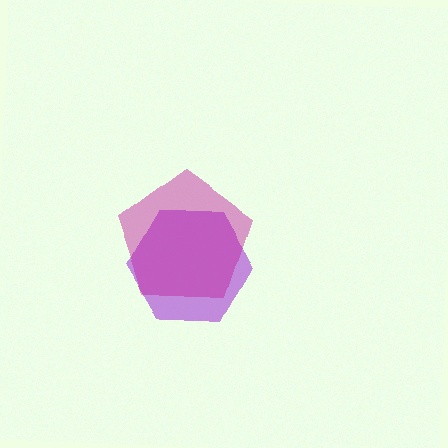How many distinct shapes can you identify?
There are 2 distinct shapes: a purple hexagon, a magenta pentagon.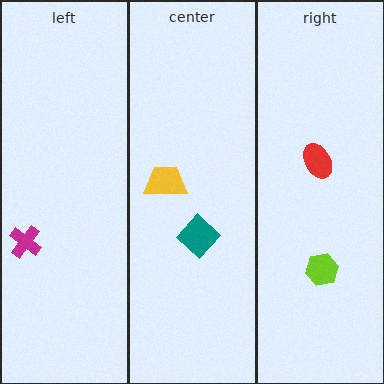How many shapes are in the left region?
1.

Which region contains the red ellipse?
The right region.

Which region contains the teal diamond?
The center region.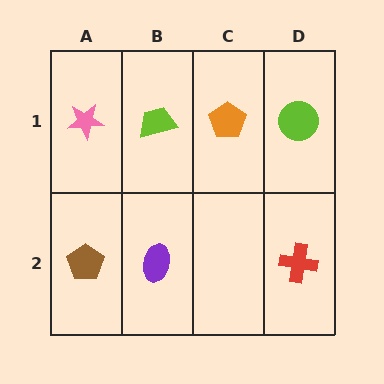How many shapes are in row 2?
3 shapes.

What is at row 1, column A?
A pink star.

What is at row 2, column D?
A red cross.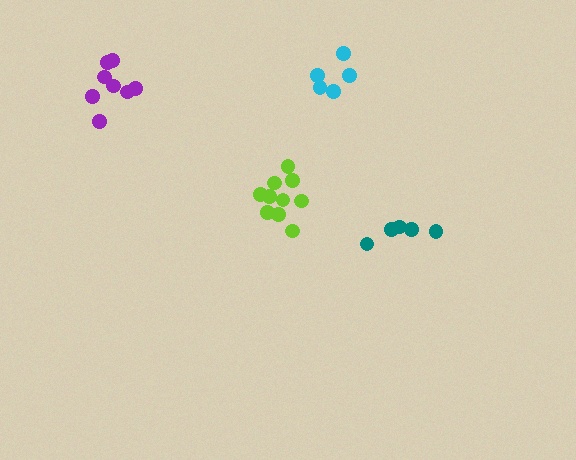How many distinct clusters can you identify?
There are 4 distinct clusters.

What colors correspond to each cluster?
The clusters are colored: lime, purple, cyan, teal.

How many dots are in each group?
Group 1: 10 dots, Group 2: 8 dots, Group 3: 5 dots, Group 4: 5 dots (28 total).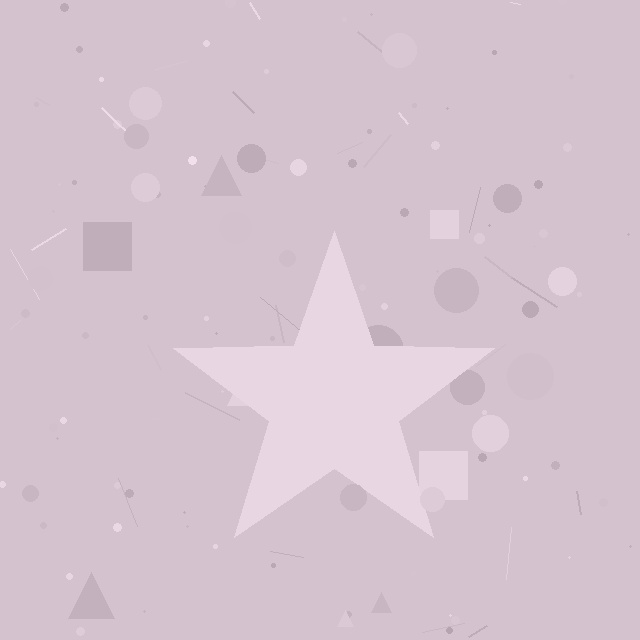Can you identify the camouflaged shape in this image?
The camouflaged shape is a star.